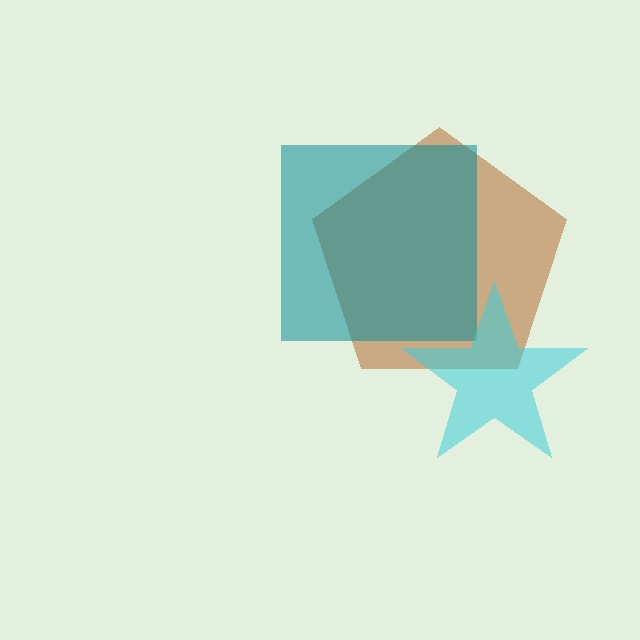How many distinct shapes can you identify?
There are 3 distinct shapes: a brown pentagon, a teal square, a cyan star.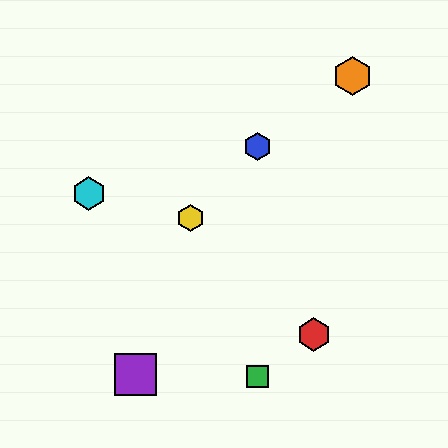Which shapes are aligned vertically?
The blue hexagon, the green square are aligned vertically.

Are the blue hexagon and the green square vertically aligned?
Yes, both are at x≈257.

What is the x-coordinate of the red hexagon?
The red hexagon is at x≈314.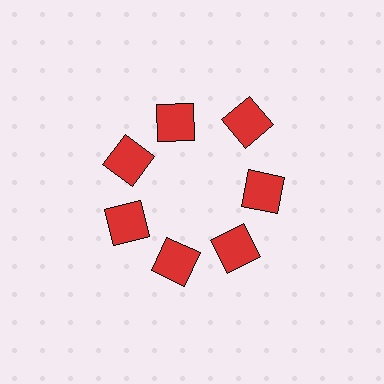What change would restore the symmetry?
The symmetry would be restored by moving it inward, back onto the ring so that all 7 squares sit at equal angles and equal distance from the center.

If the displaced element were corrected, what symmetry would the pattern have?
It would have 7-fold rotational symmetry — the pattern would map onto itself every 51 degrees.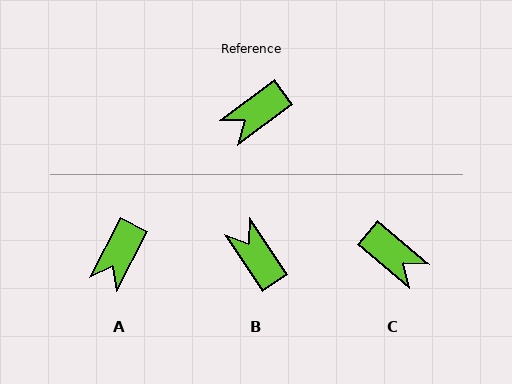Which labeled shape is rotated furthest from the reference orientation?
C, about 104 degrees away.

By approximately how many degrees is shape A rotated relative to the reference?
Approximately 27 degrees counter-clockwise.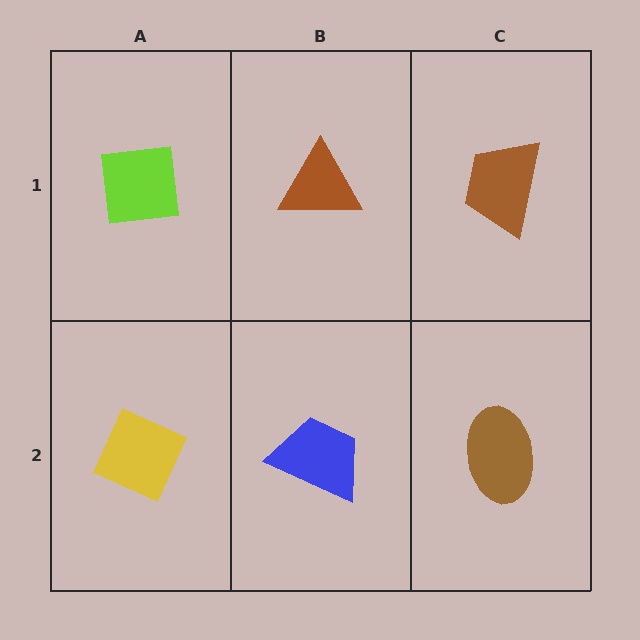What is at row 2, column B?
A blue trapezoid.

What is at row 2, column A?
A yellow diamond.